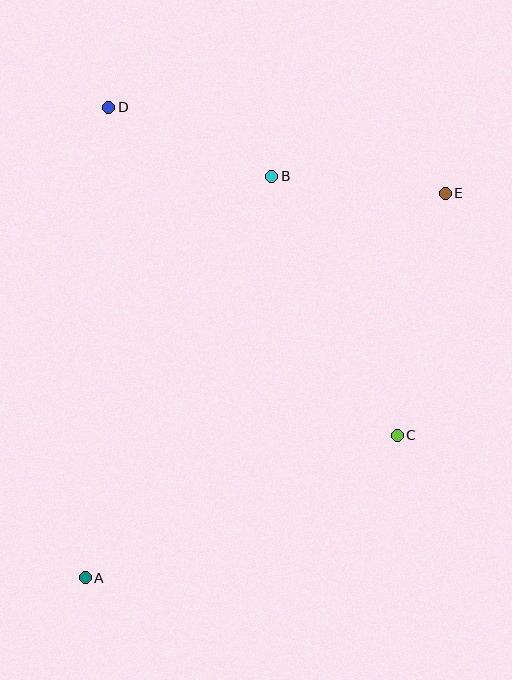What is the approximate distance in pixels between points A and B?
The distance between A and B is approximately 442 pixels.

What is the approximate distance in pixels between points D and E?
The distance between D and E is approximately 348 pixels.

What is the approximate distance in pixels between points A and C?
The distance between A and C is approximately 342 pixels.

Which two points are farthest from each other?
Points A and E are farthest from each other.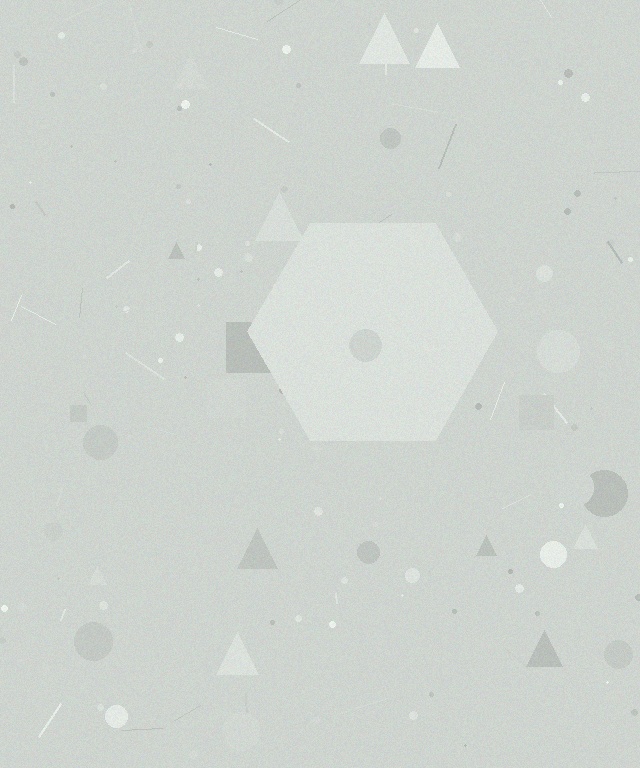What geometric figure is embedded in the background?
A hexagon is embedded in the background.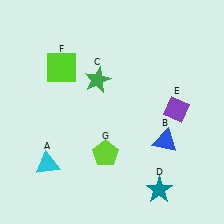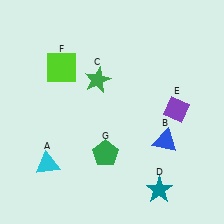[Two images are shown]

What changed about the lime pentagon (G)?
In Image 1, G is lime. In Image 2, it changed to green.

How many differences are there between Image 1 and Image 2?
There is 1 difference between the two images.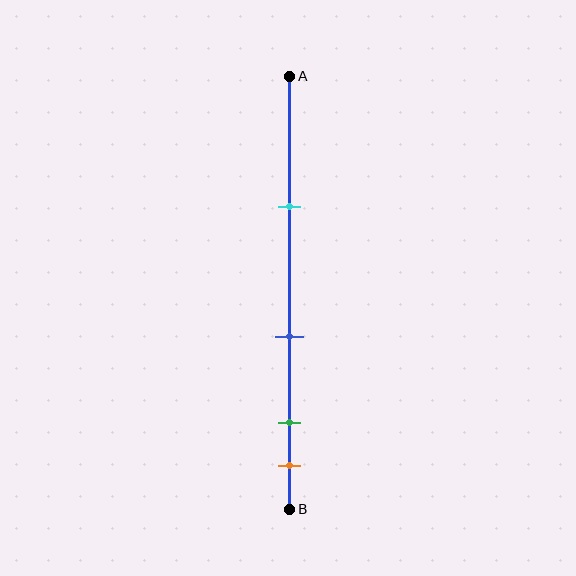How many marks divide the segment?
There are 4 marks dividing the segment.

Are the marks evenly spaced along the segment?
No, the marks are not evenly spaced.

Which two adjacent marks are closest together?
The green and orange marks are the closest adjacent pair.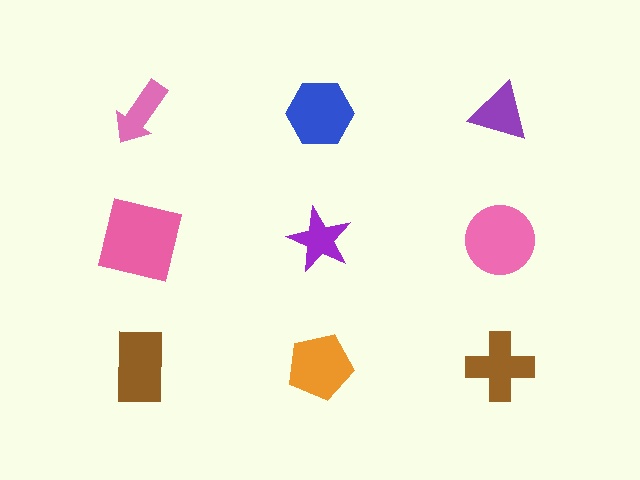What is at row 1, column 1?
A pink arrow.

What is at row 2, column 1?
A pink square.